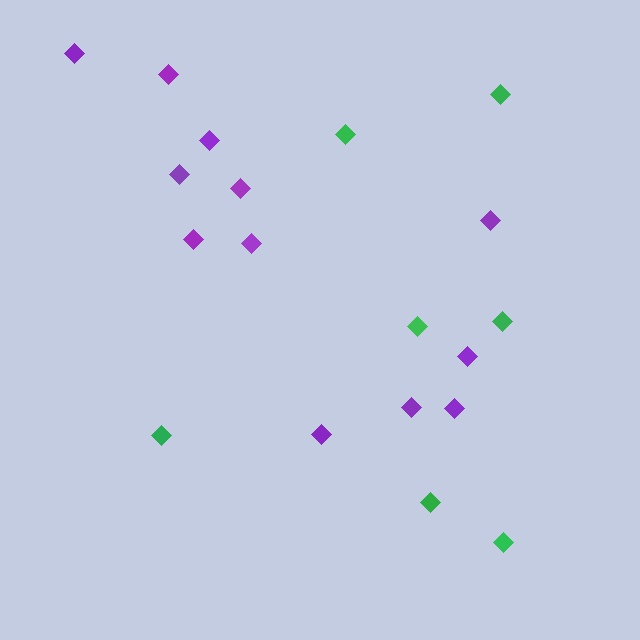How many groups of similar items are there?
There are 2 groups: one group of purple diamonds (12) and one group of green diamonds (7).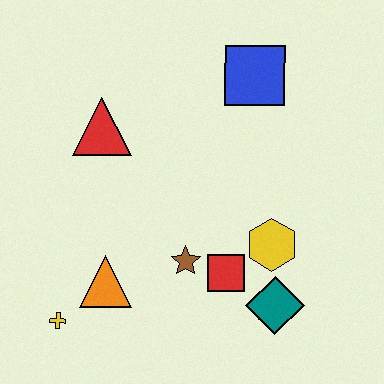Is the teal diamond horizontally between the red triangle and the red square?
No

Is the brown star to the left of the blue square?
Yes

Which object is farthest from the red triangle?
The teal diamond is farthest from the red triangle.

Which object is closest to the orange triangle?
The yellow cross is closest to the orange triangle.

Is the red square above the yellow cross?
Yes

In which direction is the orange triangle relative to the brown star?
The orange triangle is to the left of the brown star.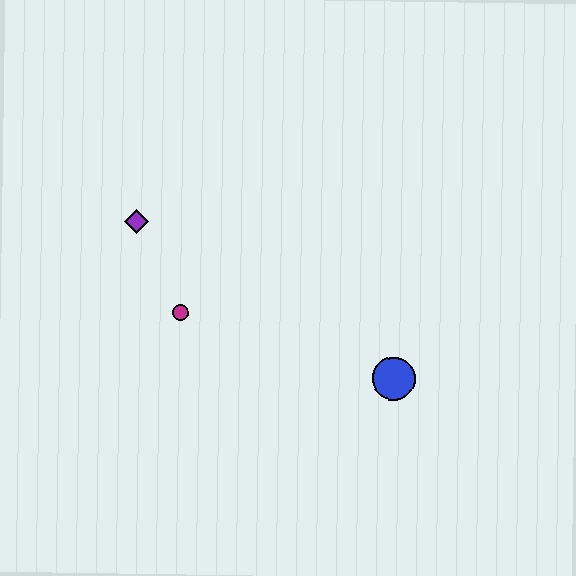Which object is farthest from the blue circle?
The purple diamond is farthest from the blue circle.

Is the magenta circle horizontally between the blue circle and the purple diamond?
Yes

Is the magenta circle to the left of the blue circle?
Yes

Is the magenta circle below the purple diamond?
Yes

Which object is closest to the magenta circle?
The purple diamond is closest to the magenta circle.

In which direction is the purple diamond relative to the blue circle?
The purple diamond is to the left of the blue circle.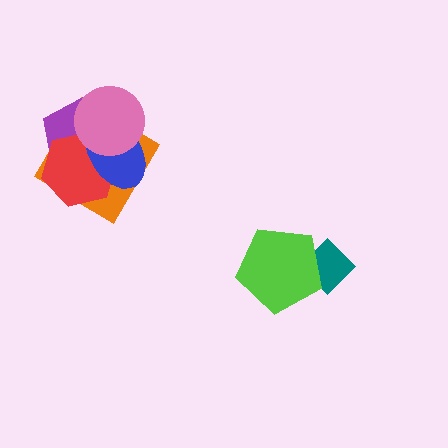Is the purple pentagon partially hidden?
Yes, it is partially covered by another shape.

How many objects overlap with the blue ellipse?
4 objects overlap with the blue ellipse.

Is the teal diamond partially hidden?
Yes, it is partially covered by another shape.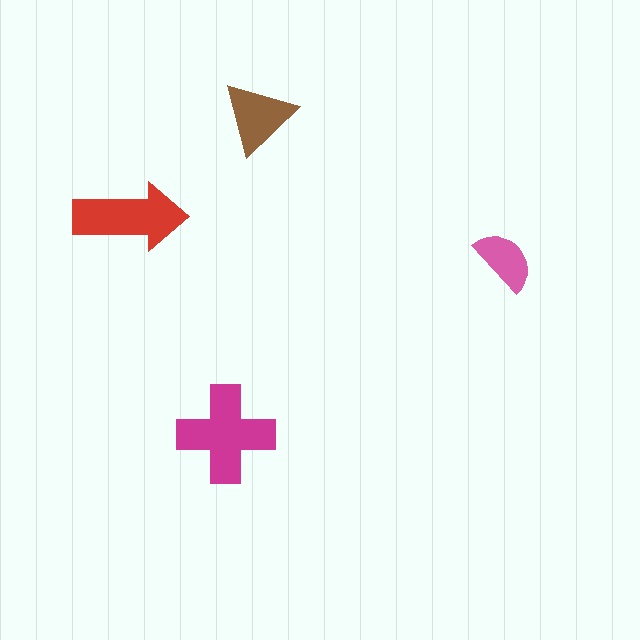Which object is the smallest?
The pink semicircle.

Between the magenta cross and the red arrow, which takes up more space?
The magenta cross.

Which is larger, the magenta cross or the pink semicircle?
The magenta cross.